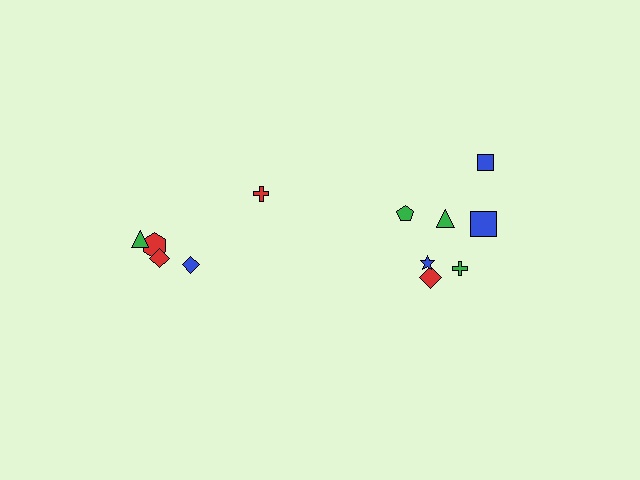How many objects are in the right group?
There are 7 objects.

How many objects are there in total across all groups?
There are 12 objects.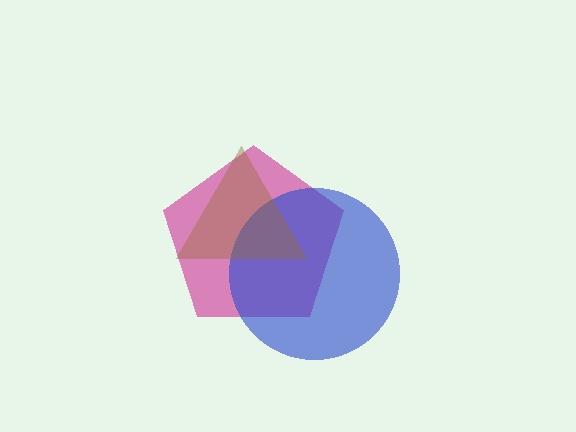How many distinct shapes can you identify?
There are 3 distinct shapes: a magenta pentagon, a blue circle, a brown triangle.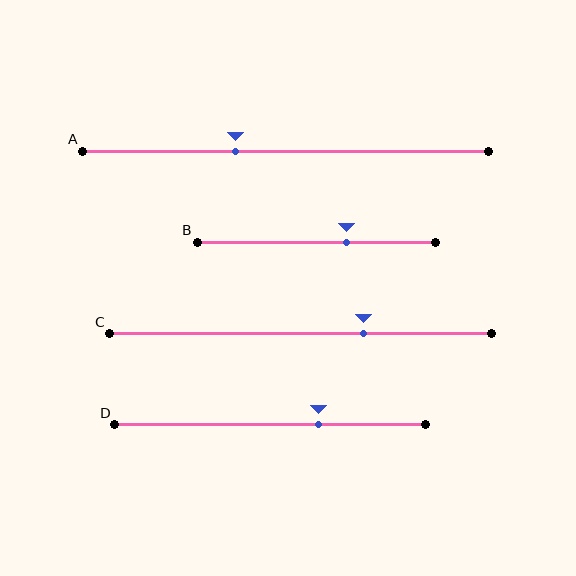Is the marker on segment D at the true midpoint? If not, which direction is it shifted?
No, the marker on segment D is shifted to the right by about 16% of the segment length.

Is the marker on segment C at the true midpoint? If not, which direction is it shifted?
No, the marker on segment C is shifted to the right by about 16% of the segment length.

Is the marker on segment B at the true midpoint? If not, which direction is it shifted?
No, the marker on segment B is shifted to the right by about 13% of the segment length.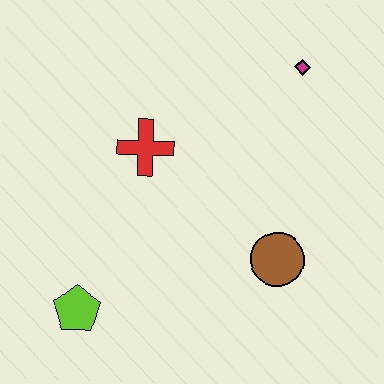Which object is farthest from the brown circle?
The lime pentagon is farthest from the brown circle.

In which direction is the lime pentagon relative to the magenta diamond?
The lime pentagon is below the magenta diamond.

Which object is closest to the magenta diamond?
The red cross is closest to the magenta diamond.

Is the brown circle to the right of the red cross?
Yes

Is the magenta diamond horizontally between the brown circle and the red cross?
No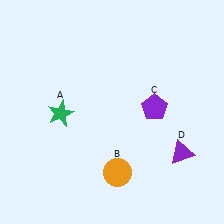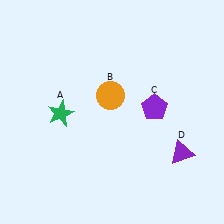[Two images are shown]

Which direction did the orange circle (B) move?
The orange circle (B) moved up.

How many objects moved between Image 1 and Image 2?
1 object moved between the two images.